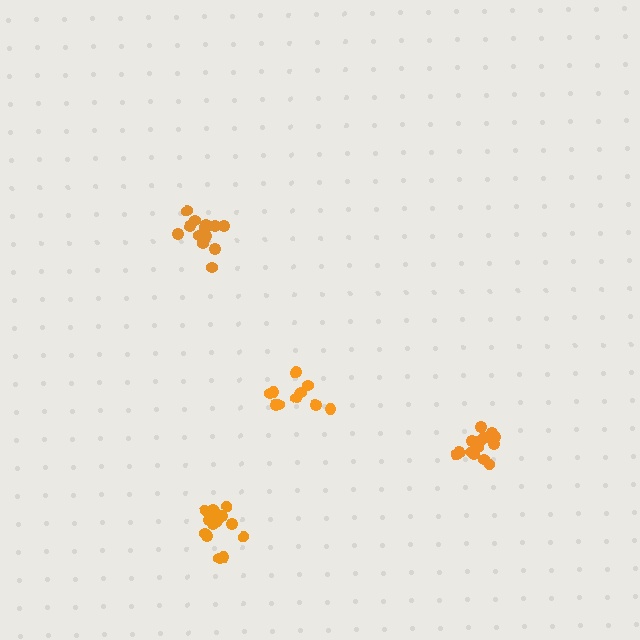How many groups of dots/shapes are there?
There are 4 groups.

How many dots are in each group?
Group 1: 14 dots, Group 2: 10 dots, Group 3: 14 dots, Group 4: 14 dots (52 total).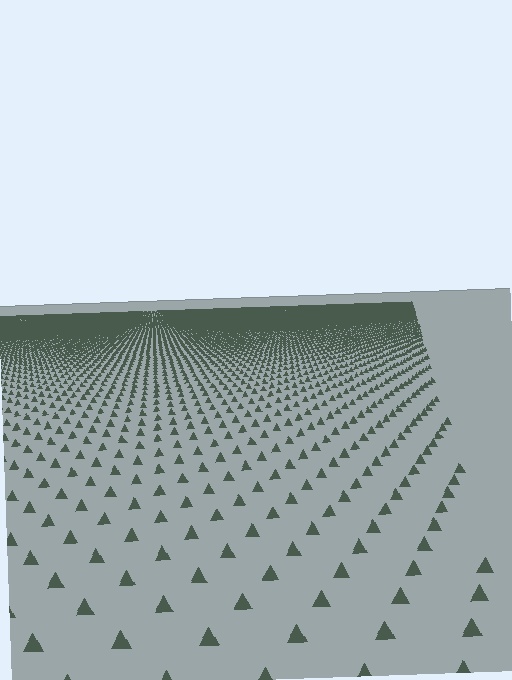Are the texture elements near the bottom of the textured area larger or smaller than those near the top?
Larger. Near the bottom, elements are closer to the viewer and appear at a bigger on-screen size.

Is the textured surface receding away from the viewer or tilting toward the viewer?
The surface is receding away from the viewer. Texture elements get smaller and denser toward the top.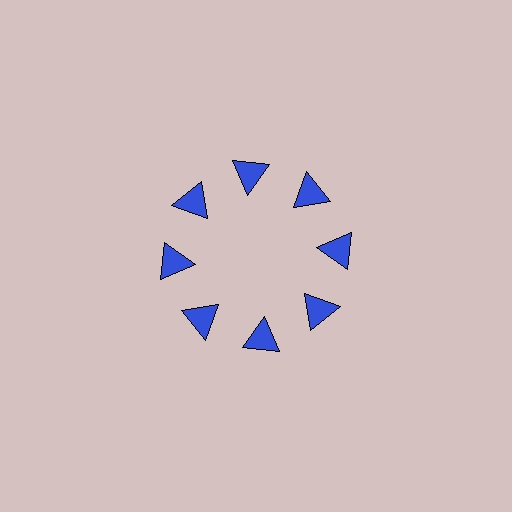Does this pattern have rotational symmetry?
Yes, this pattern has 8-fold rotational symmetry. It looks the same after rotating 45 degrees around the center.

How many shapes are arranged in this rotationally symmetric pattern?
There are 8 shapes, arranged in 8 groups of 1.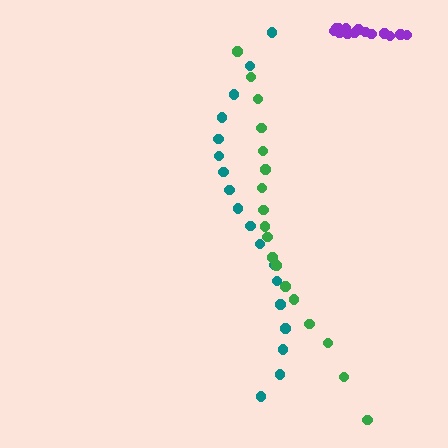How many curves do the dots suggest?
There are 3 distinct paths.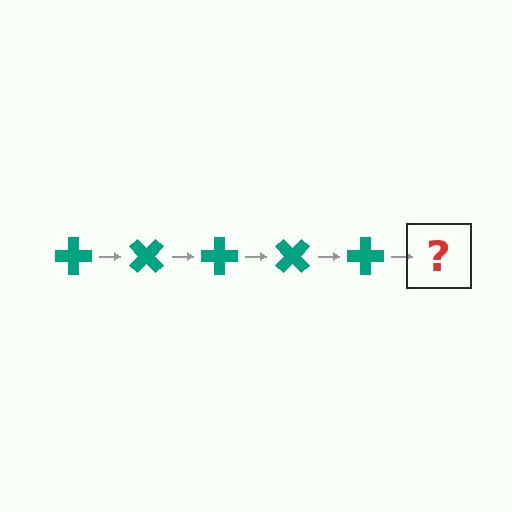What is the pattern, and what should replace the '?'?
The pattern is that the cross rotates 45 degrees each step. The '?' should be a teal cross rotated 225 degrees.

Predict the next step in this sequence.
The next step is a teal cross rotated 225 degrees.